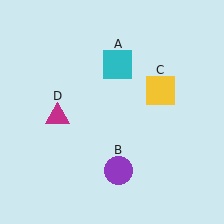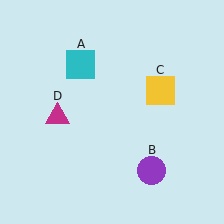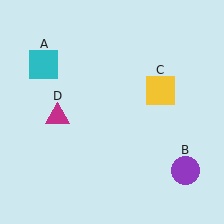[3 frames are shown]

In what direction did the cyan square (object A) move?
The cyan square (object A) moved left.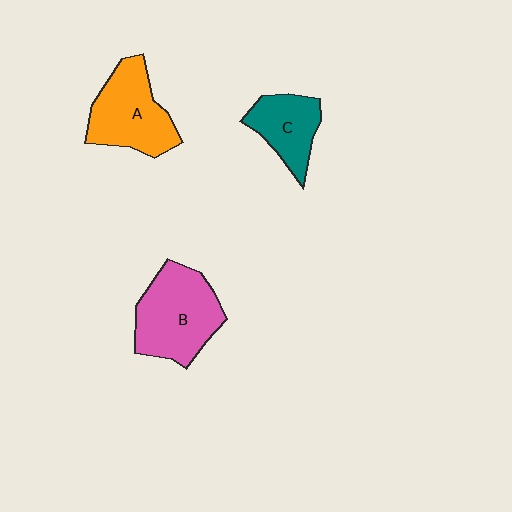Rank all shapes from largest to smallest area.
From largest to smallest: B (pink), A (orange), C (teal).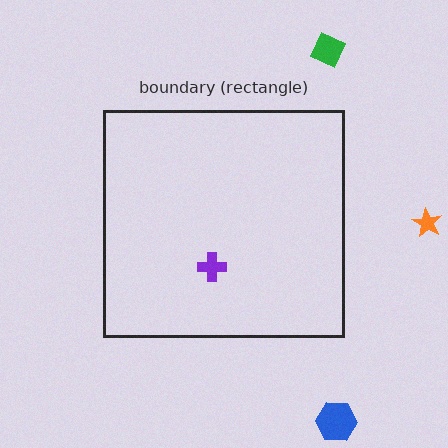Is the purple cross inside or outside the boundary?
Inside.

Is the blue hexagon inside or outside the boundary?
Outside.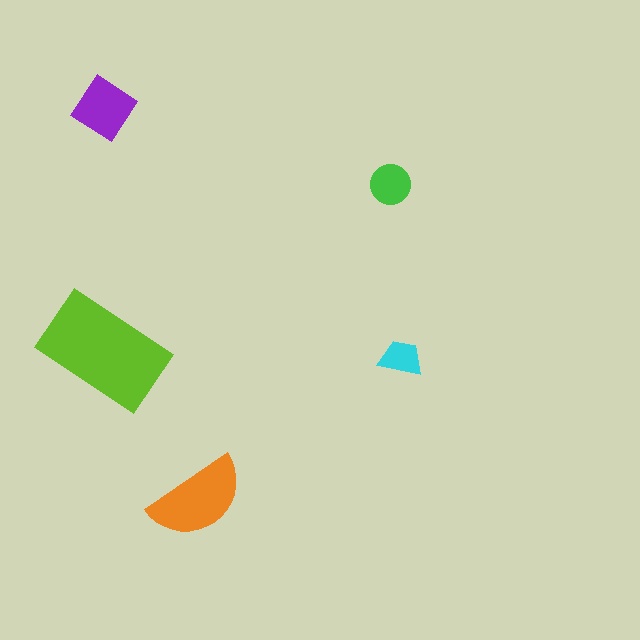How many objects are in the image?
There are 5 objects in the image.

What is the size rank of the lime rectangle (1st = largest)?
1st.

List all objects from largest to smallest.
The lime rectangle, the orange semicircle, the purple diamond, the green circle, the cyan trapezoid.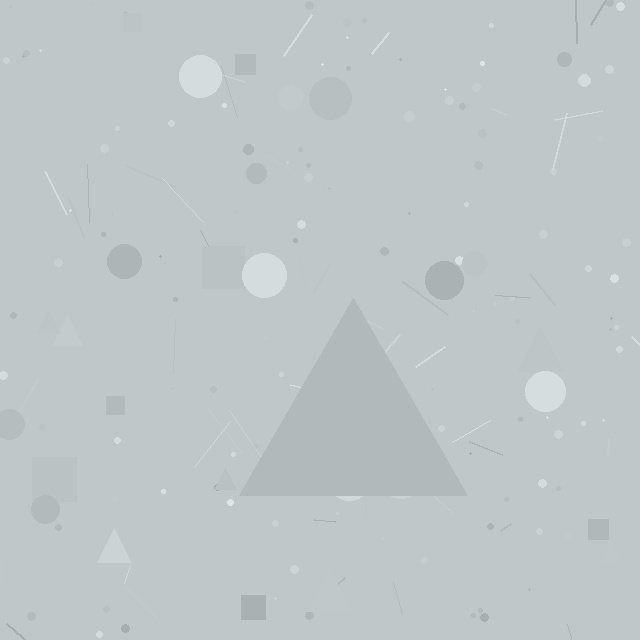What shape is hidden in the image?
A triangle is hidden in the image.